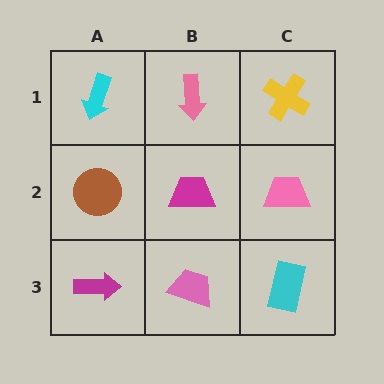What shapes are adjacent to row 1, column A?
A brown circle (row 2, column A), a pink arrow (row 1, column B).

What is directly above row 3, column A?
A brown circle.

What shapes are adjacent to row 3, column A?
A brown circle (row 2, column A), a pink trapezoid (row 3, column B).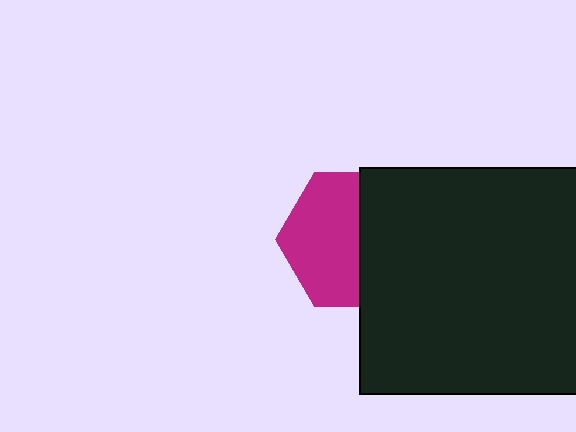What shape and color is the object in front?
The object in front is a black square.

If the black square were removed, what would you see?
You would see the complete magenta hexagon.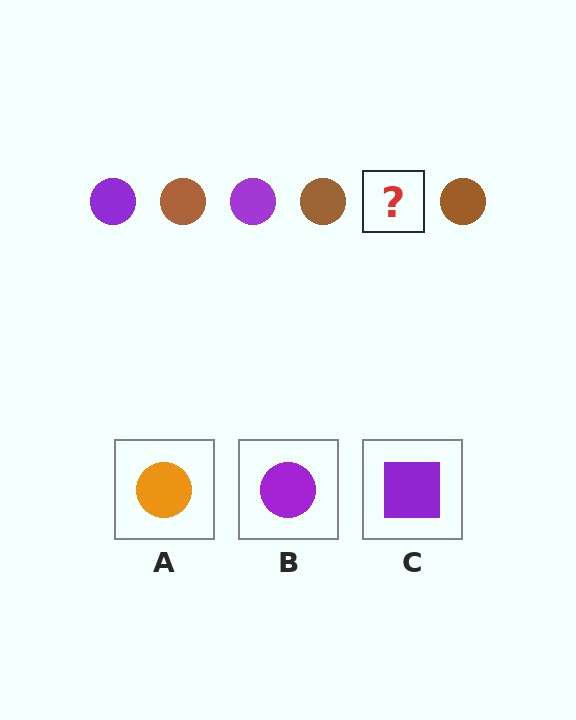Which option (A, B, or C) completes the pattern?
B.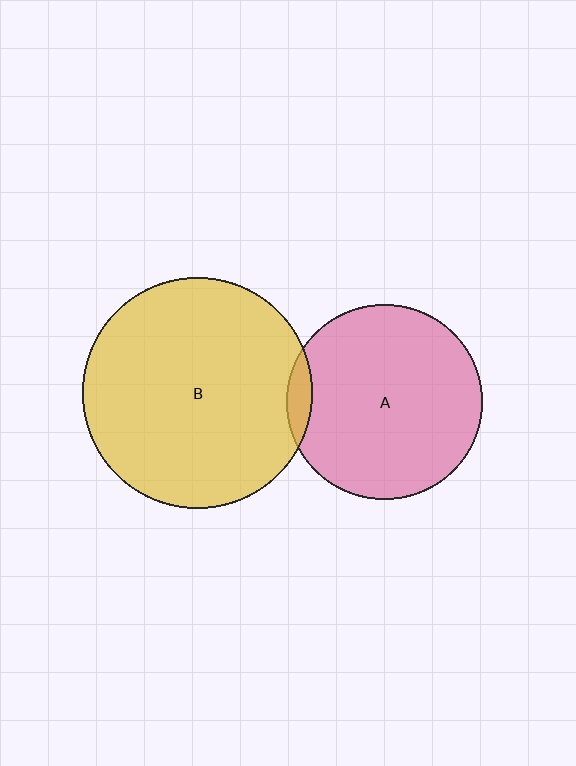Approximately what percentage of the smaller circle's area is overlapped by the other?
Approximately 5%.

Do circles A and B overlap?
Yes.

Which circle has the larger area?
Circle B (yellow).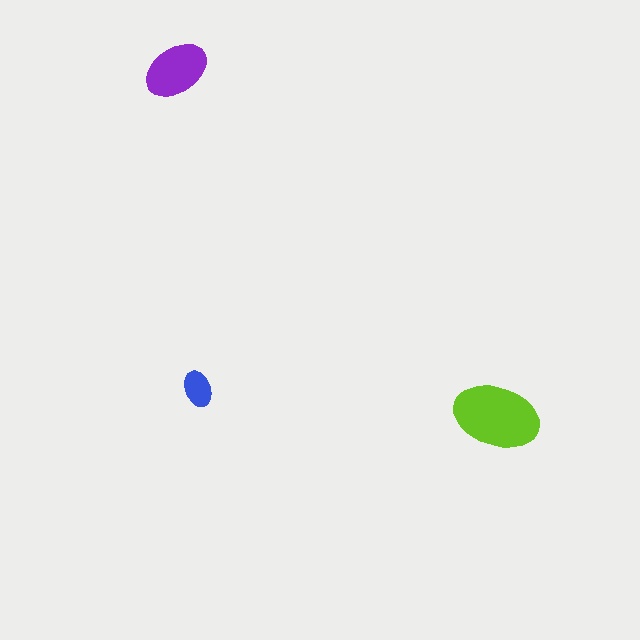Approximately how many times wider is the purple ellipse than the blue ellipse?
About 2 times wider.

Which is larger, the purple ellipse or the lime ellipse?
The lime one.